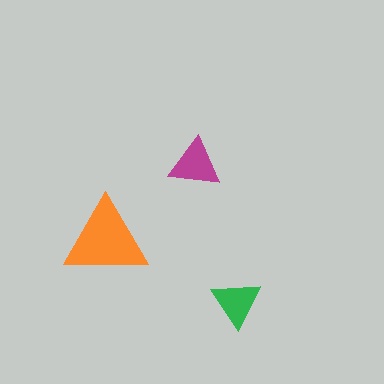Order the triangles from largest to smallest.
the orange one, the magenta one, the green one.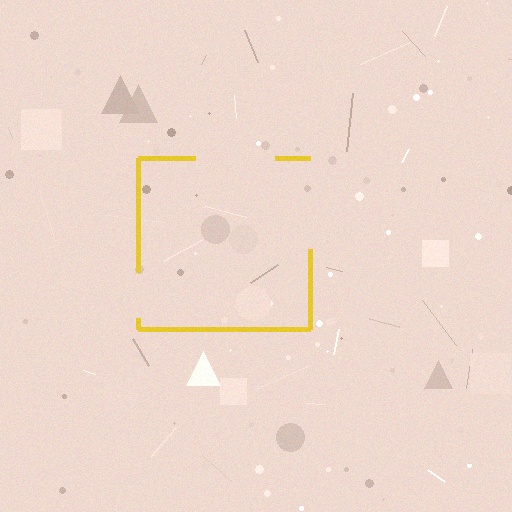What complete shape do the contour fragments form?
The contour fragments form a square.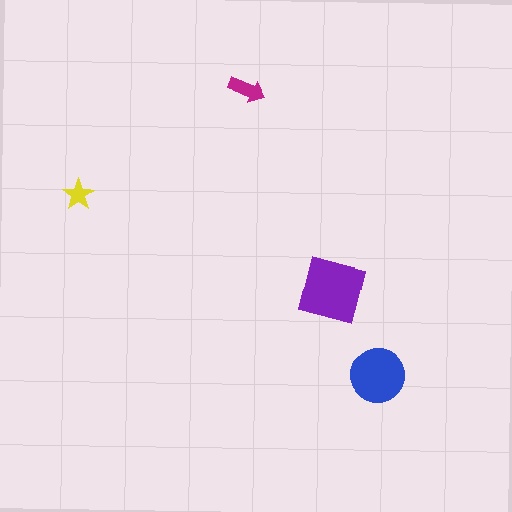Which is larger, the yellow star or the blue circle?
The blue circle.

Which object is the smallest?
The yellow star.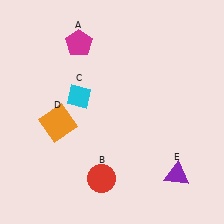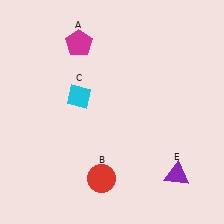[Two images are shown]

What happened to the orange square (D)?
The orange square (D) was removed in Image 2. It was in the bottom-left area of Image 1.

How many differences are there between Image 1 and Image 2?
There is 1 difference between the two images.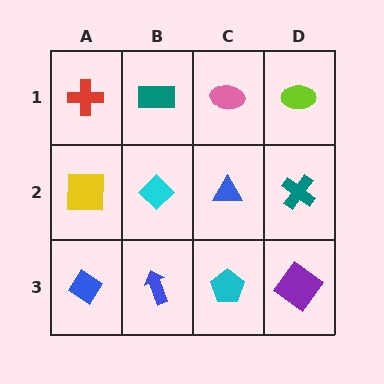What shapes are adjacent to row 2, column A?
A red cross (row 1, column A), a blue diamond (row 3, column A), a cyan diamond (row 2, column B).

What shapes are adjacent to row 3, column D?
A teal cross (row 2, column D), a cyan pentagon (row 3, column C).